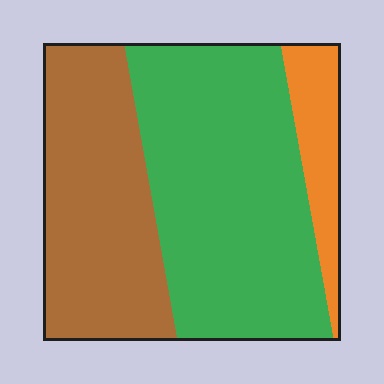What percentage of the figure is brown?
Brown takes up between a third and a half of the figure.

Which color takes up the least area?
Orange, at roughly 10%.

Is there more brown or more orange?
Brown.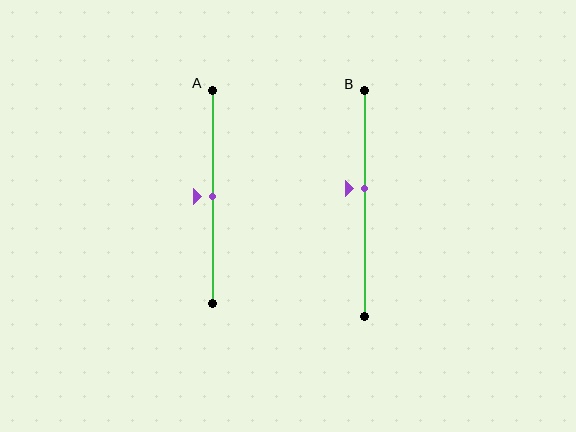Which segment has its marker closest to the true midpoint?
Segment A has its marker closest to the true midpoint.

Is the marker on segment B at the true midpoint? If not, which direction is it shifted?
No, the marker on segment B is shifted upward by about 7% of the segment length.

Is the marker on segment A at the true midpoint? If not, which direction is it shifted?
Yes, the marker on segment A is at the true midpoint.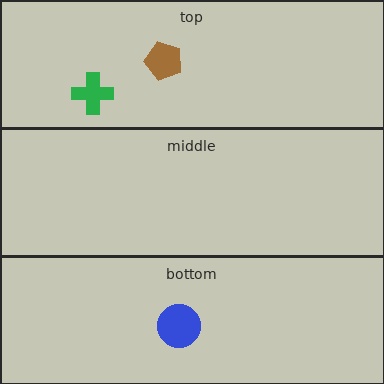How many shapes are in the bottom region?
1.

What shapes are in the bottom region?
The blue circle.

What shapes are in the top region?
The brown pentagon, the green cross.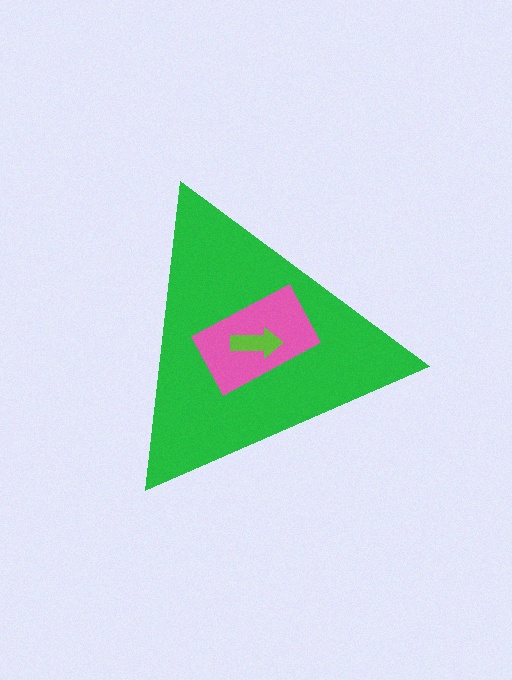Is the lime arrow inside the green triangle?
Yes.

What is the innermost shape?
The lime arrow.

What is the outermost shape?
The green triangle.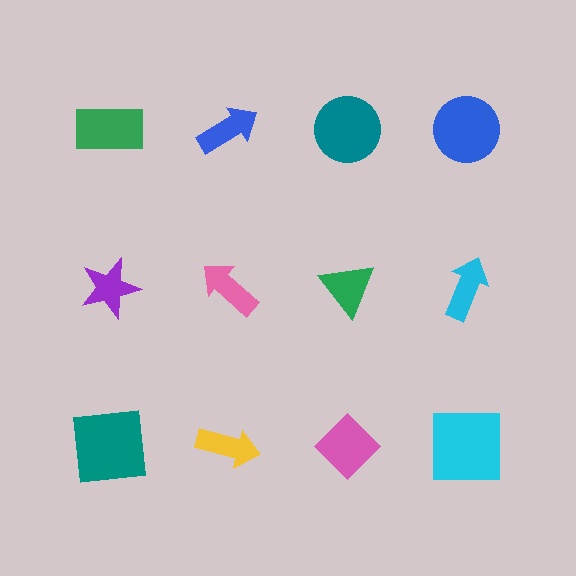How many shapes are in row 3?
4 shapes.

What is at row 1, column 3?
A teal circle.